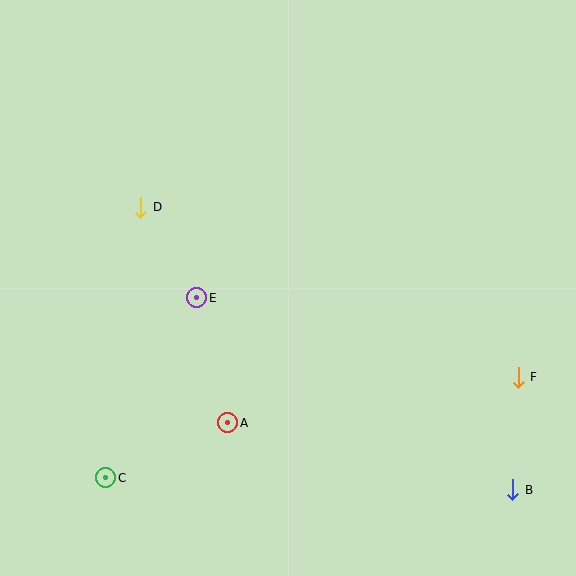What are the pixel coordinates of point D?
Point D is at (141, 207).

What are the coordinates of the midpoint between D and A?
The midpoint between D and A is at (184, 315).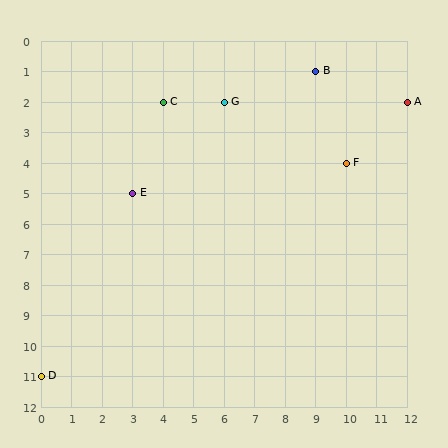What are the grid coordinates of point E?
Point E is at grid coordinates (3, 5).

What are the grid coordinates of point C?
Point C is at grid coordinates (4, 2).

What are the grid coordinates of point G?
Point G is at grid coordinates (6, 2).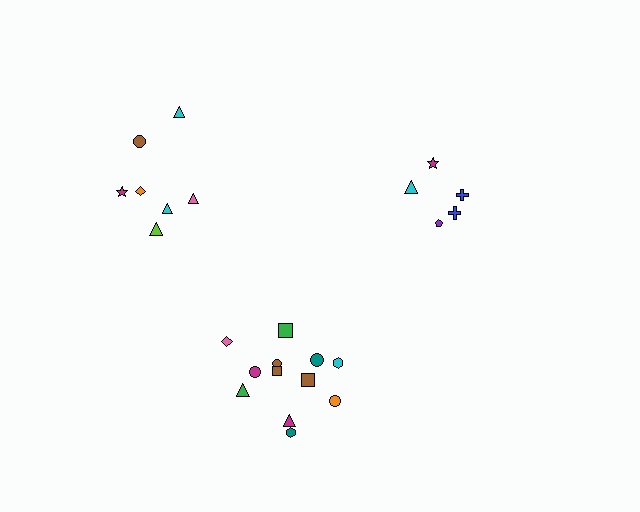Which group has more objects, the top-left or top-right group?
The top-left group.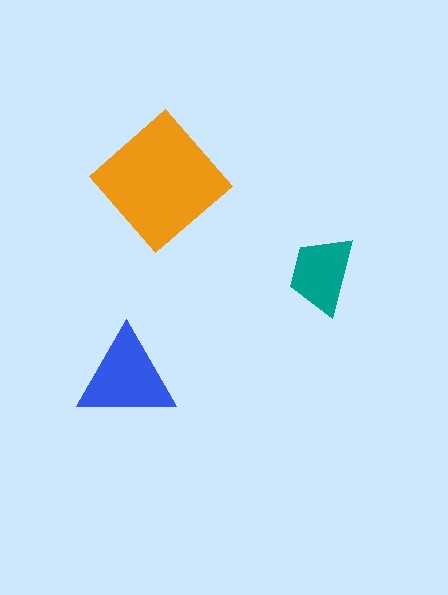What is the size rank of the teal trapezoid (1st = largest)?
3rd.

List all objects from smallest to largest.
The teal trapezoid, the blue triangle, the orange diamond.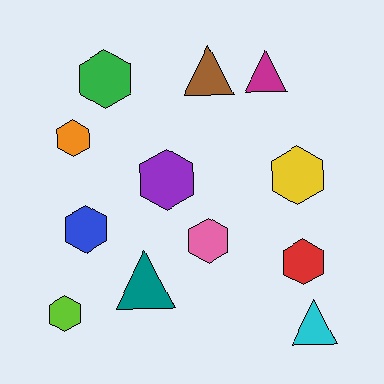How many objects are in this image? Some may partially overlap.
There are 12 objects.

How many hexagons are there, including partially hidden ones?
There are 8 hexagons.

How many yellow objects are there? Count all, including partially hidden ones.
There is 1 yellow object.